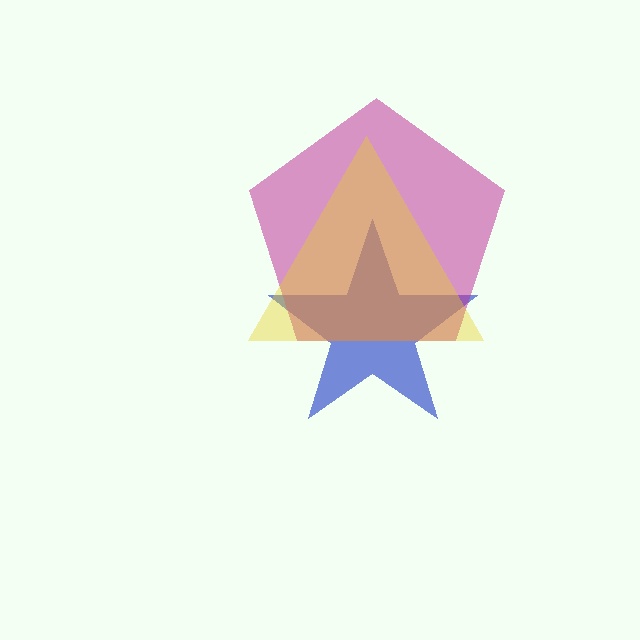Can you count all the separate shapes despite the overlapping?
Yes, there are 3 separate shapes.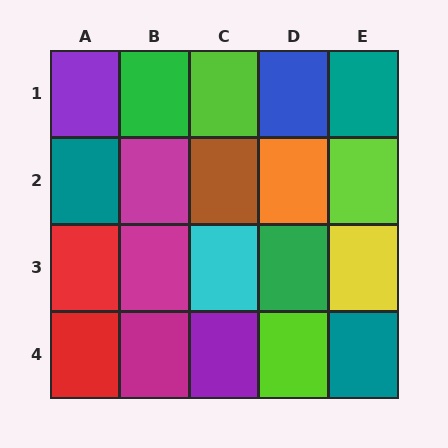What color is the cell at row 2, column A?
Teal.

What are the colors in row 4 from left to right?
Red, magenta, purple, lime, teal.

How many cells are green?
2 cells are green.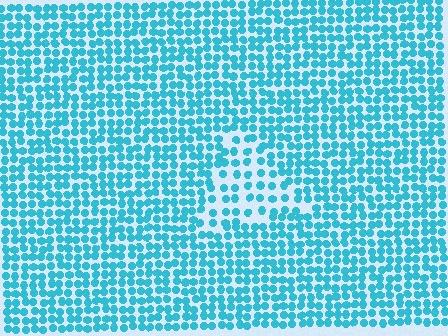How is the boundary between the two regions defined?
The boundary is defined by a change in element density (approximately 1.8x ratio). All elements are the same color, size, and shape.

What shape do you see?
I see a triangle.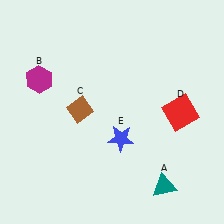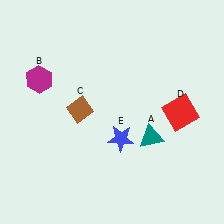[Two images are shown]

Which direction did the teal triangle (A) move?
The teal triangle (A) moved up.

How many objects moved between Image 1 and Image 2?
1 object moved between the two images.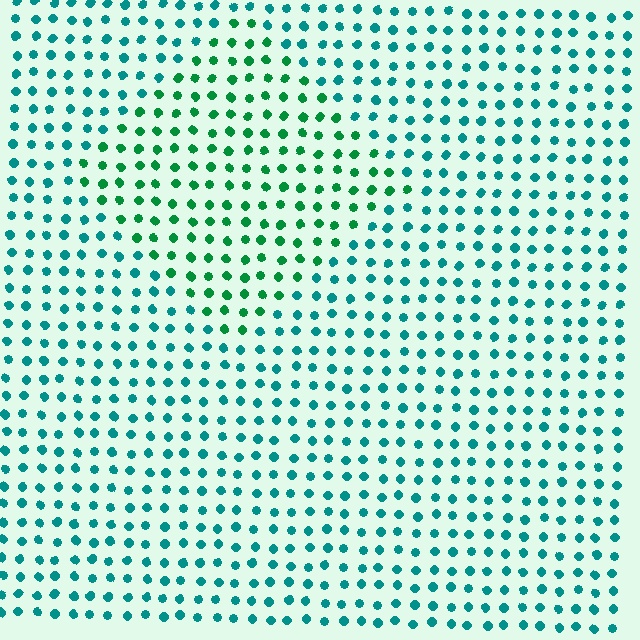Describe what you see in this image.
The image is filled with small teal elements in a uniform arrangement. A diamond-shaped region is visible where the elements are tinted to a slightly different hue, forming a subtle color boundary.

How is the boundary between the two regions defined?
The boundary is defined purely by a slight shift in hue (about 35 degrees). Spacing, size, and orientation are identical on both sides.